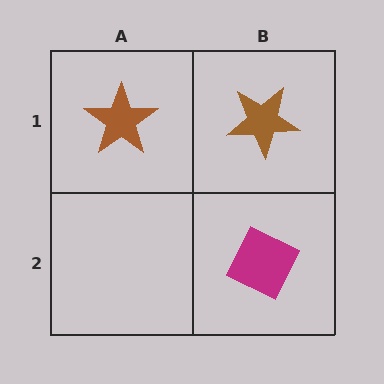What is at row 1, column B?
A brown star.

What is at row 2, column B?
A magenta diamond.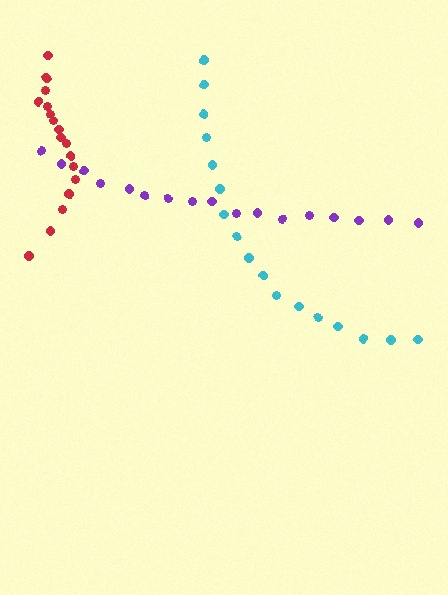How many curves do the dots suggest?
There are 3 distinct paths.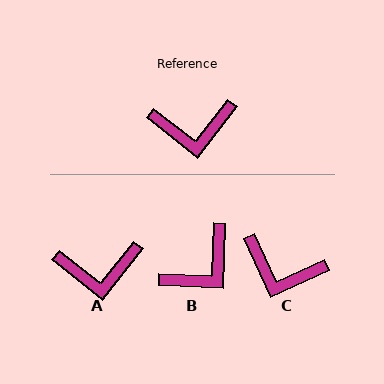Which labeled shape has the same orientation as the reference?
A.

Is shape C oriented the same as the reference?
No, it is off by about 28 degrees.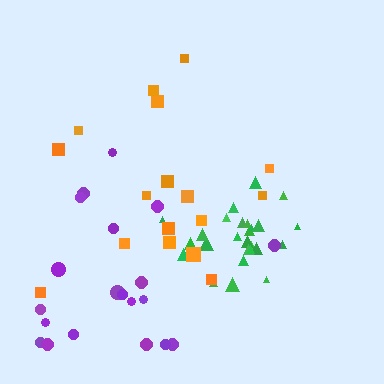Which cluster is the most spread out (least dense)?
Purple.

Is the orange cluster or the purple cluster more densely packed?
Orange.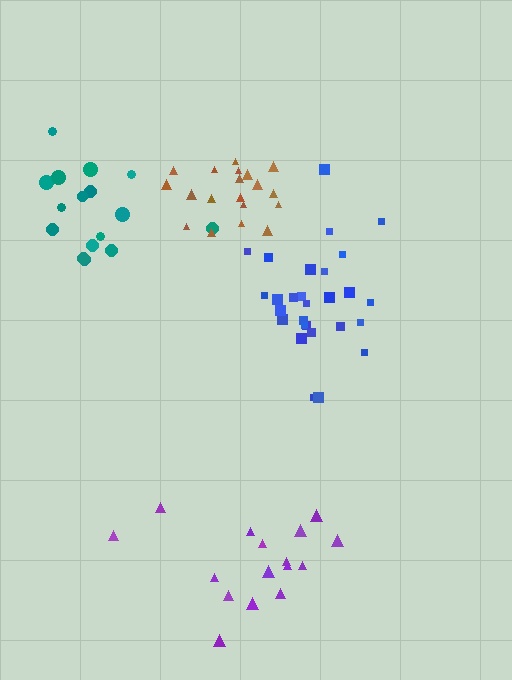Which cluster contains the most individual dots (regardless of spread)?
Blue (29).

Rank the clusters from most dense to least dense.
blue, brown, teal, purple.